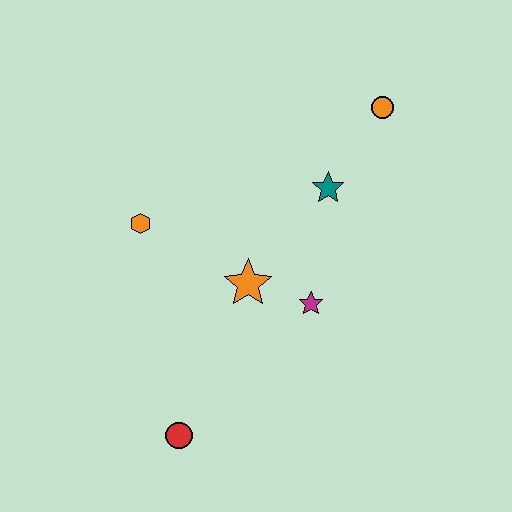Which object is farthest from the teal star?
The red circle is farthest from the teal star.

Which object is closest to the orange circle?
The teal star is closest to the orange circle.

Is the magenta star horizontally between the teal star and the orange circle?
No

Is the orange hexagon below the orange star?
No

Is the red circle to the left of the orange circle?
Yes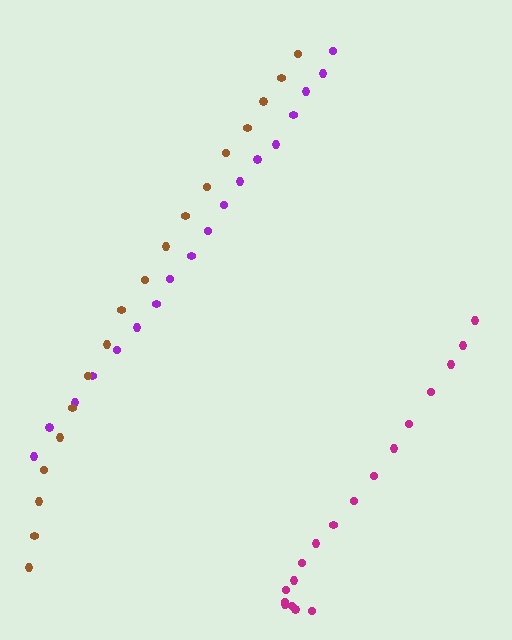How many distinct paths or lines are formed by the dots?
There are 3 distinct paths.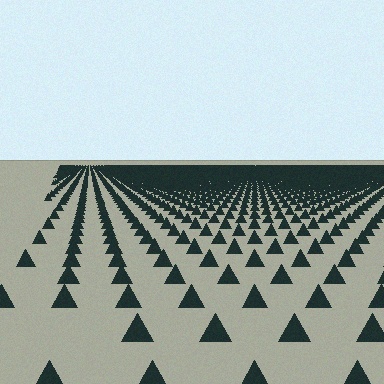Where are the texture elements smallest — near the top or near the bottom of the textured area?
Near the top.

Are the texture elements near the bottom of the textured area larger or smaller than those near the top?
Larger. Near the bottom, elements are closer to the viewer and appear at a bigger on-screen size.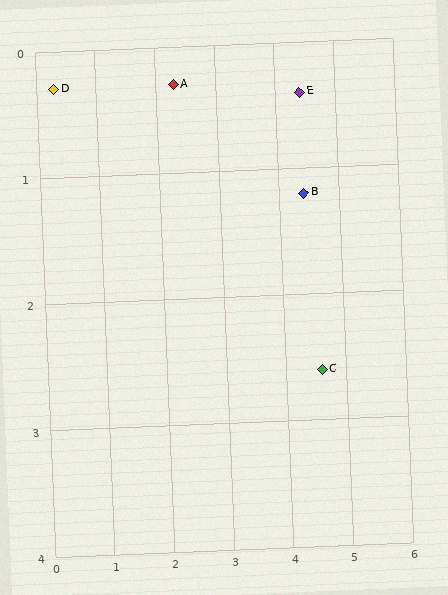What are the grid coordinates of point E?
Point E is at approximately (4.4, 0.4).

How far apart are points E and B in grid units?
Points E and B are about 0.8 grid units apart.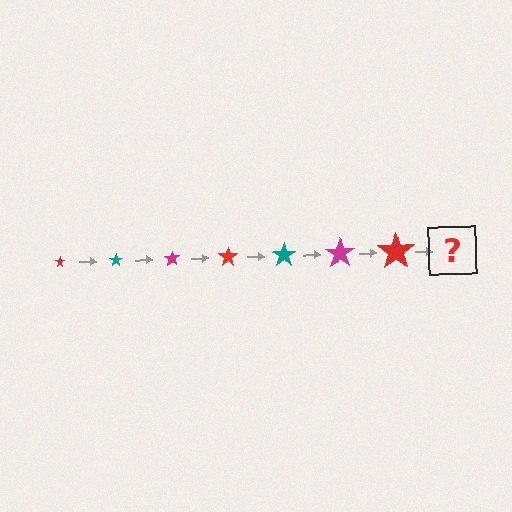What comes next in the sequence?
The next element should be a teal star, larger than the previous one.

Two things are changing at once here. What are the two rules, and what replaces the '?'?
The two rules are that the star grows larger each step and the color cycles through red, teal, and magenta. The '?' should be a teal star, larger than the previous one.